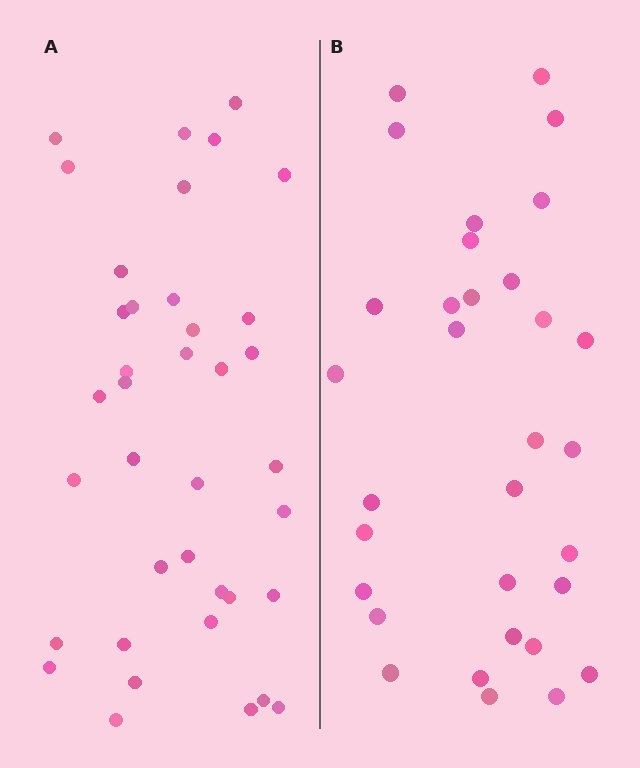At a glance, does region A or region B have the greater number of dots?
Region A (the left region) has more dots.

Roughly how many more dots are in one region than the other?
Region A has about 6 more dots than region B.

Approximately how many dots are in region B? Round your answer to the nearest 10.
About 30 dots. (The exact count is 32, which rounds to 30.)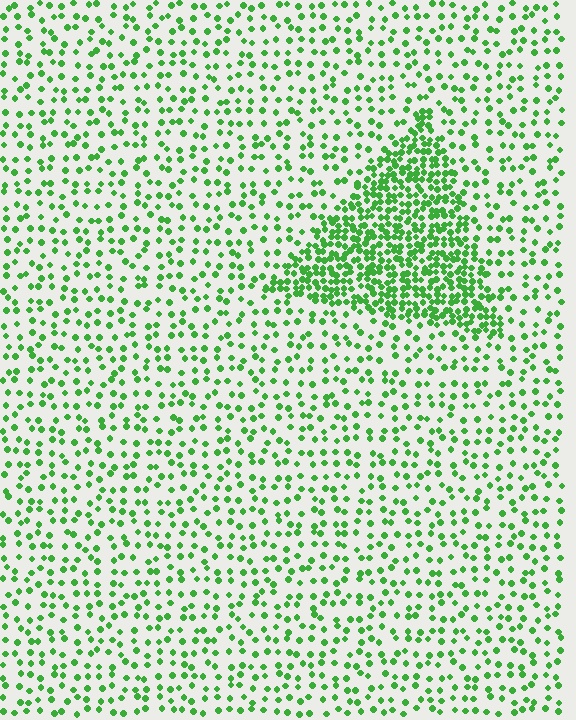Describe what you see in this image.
The image contains small green elements arranged at two different densities. A triangle-shaped region is visible where the elements are more densely packed than the surrounding area.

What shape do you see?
I see a triangle.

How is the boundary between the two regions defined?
The boundary is defined by a change in element density (approximately 2.7x ratio). All elements are the same color, size, and shape.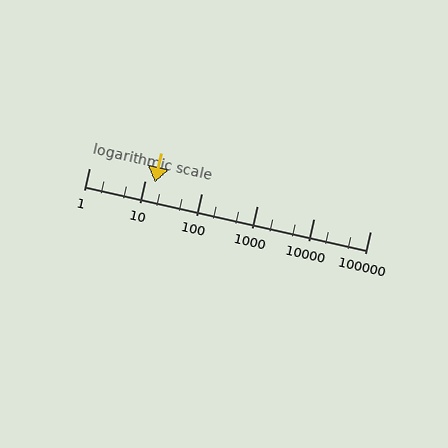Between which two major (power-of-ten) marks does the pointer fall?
The pointer is between 10 and 100.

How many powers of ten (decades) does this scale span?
The scale spans 5 decades, from 1 to 100000.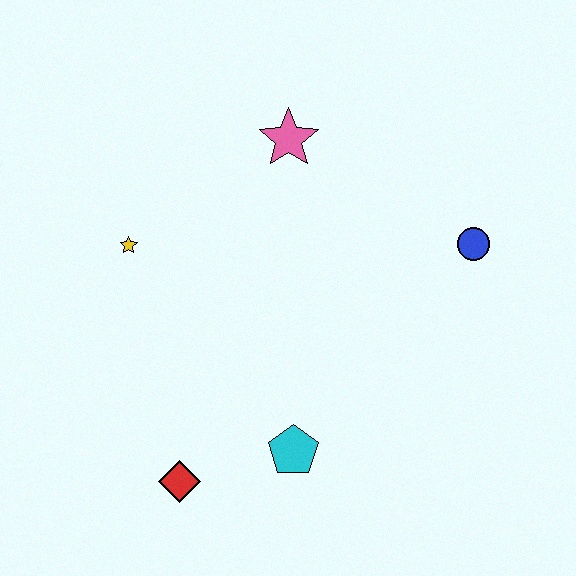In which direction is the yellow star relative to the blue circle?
The yellow star is to the left of the blue circle.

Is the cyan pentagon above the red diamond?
Yes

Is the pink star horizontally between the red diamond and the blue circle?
Yes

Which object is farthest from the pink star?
The red diamond is farthest from the pink star.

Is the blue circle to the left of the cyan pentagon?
No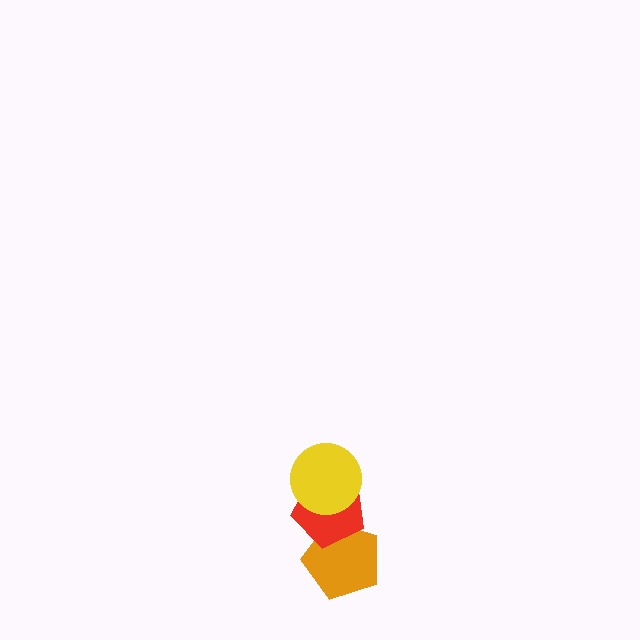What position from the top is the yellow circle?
The yellow circle is 1st from the top.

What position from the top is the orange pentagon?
The orange pentagon is 3rd from the top.